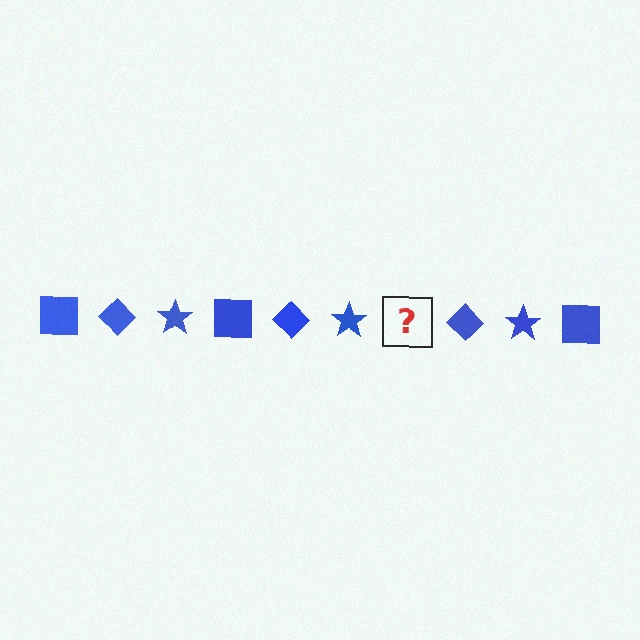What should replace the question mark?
The question mark should be replaced with a blue square.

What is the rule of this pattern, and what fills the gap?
The rule is that the pattern cycles through square, diamond, star shapes in blue. The gap should be filled with a blue square.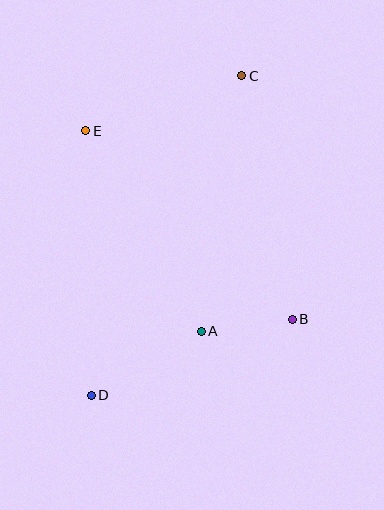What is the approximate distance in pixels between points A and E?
The distance between A and E is approximately 231 pixels.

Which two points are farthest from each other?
Points C and D are farthest from each other.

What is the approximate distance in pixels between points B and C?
The distance between B and C is approximately 248 pixels.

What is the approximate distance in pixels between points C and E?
The distance between C and E is approximately 165 pixels.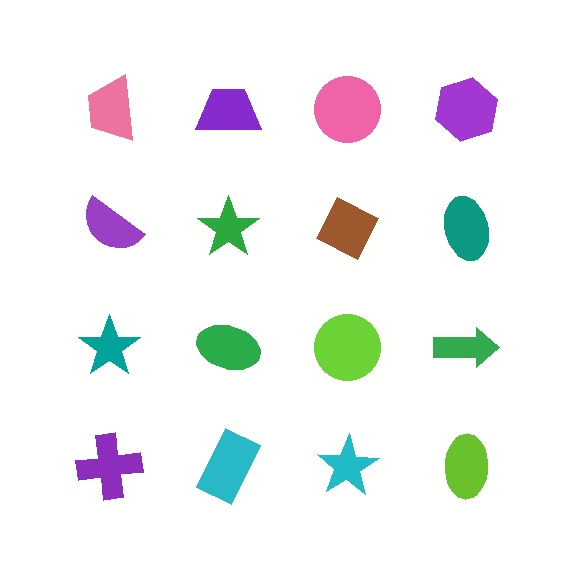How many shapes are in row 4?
4 shapes.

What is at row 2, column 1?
A purple semicircle.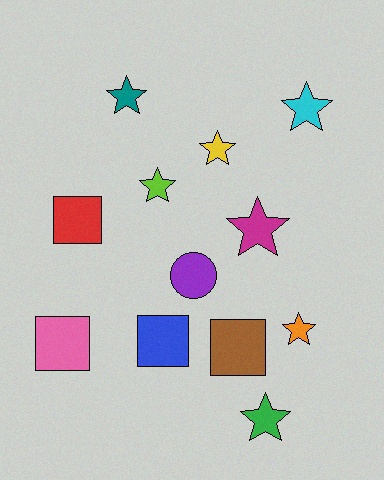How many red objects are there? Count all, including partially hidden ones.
There is 1 red object.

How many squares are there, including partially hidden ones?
There are 4 squares.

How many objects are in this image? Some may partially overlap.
There are 12 objects.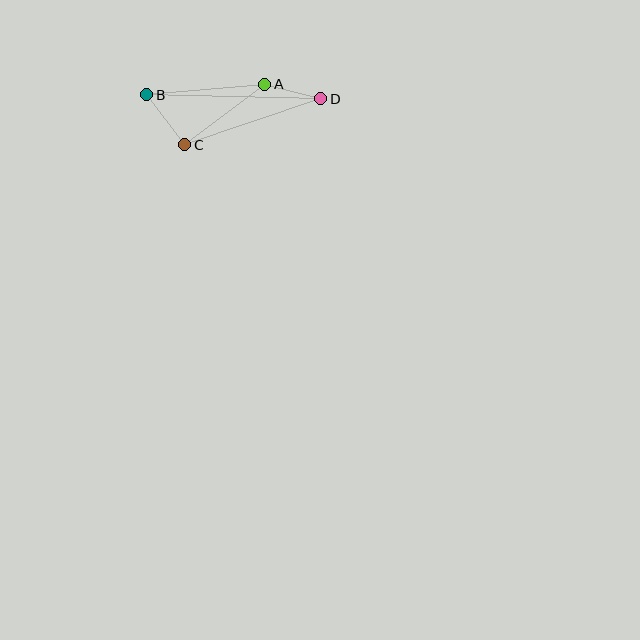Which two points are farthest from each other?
Points B and D are farthest from each other.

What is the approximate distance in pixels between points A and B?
The distance between A and B is approximately 118 pixels.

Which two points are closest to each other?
Points A and D are closest to each other.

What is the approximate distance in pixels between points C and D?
The distance between C and D is approximately 144 pixels.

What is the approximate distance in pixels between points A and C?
The distance between A and C is approximately 100 pixels.